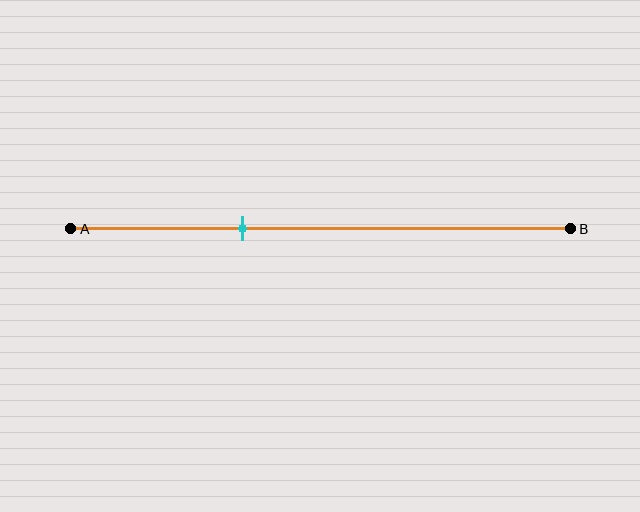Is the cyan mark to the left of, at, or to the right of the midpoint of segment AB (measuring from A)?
The cyan mark is to the left of the midpoint of segment AB.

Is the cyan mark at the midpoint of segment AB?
No, the mark is at about 35% from A, not at the 50% midpoint.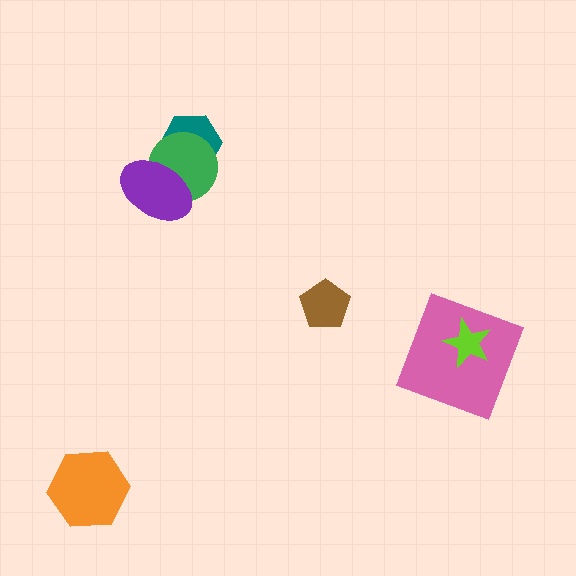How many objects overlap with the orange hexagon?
0 objects overlap with the orange hexagon.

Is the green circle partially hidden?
Yes, it is partially covered by another shape.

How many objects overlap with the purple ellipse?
2 objects overlap with the purple ellipse.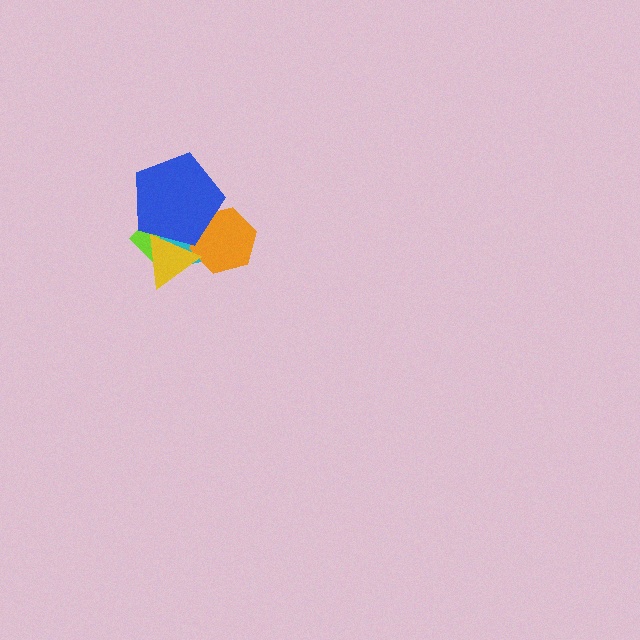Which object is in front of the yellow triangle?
The blue pentagon is in front of the yellow triangle.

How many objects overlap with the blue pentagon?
4 objects overlap with the blue pentagon.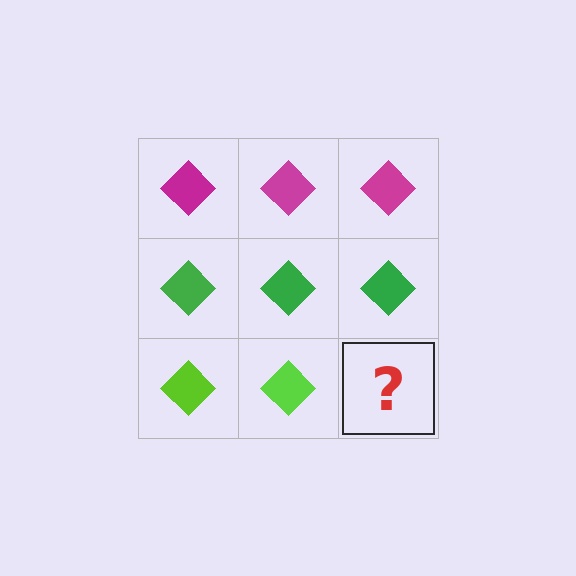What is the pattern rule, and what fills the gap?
The rule is that each row has a consistent color. The gap should be filled with a lime diamond.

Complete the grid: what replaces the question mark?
The question mark should be replaced with a lime diamond.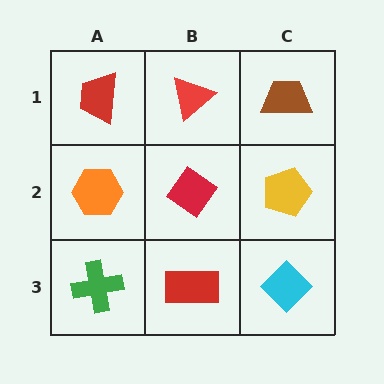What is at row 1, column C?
A brown trapezoid.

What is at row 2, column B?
A red diamond.